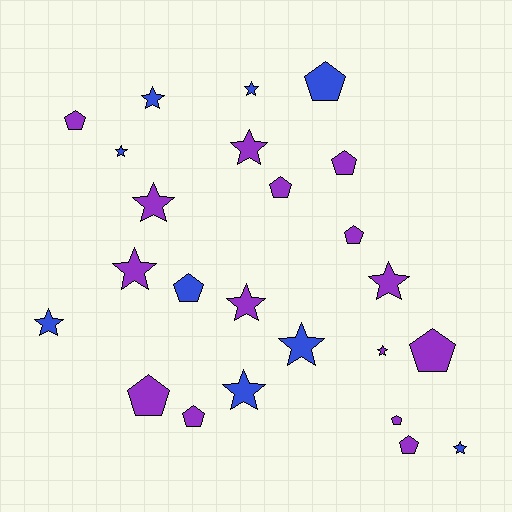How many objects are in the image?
There are 24 objects.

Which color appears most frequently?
Purple, with 15 objects.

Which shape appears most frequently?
Star, with 13 objects.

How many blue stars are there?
There are 7 blue stars.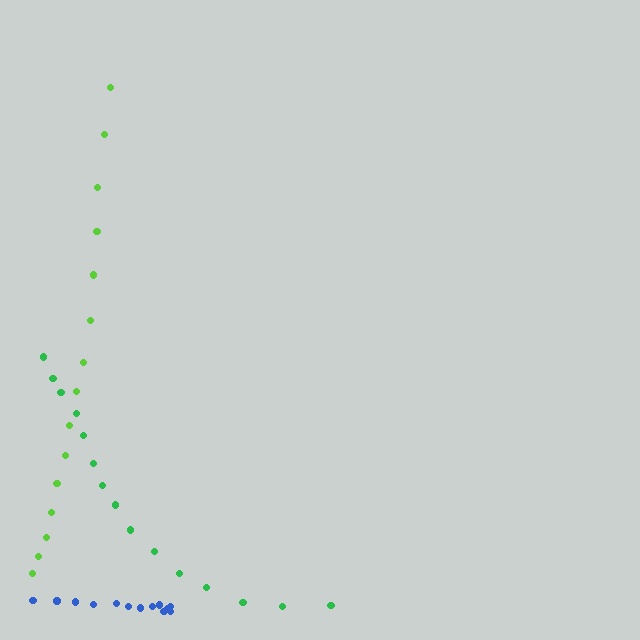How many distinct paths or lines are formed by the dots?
There are 3 distinct paths.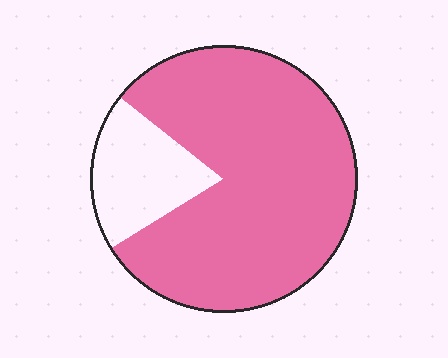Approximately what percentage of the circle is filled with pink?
Approximately 80%.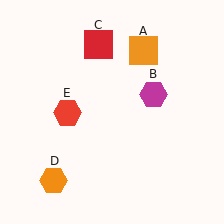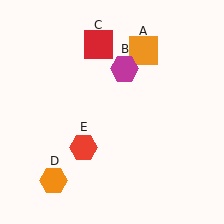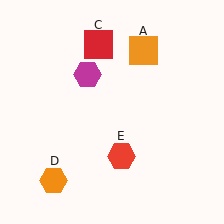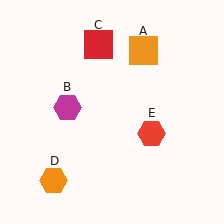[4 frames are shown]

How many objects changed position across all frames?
2 objects changed position: magenta hexagon (object B), red hexagon (object E).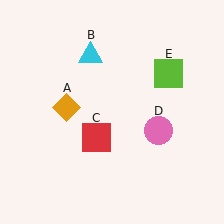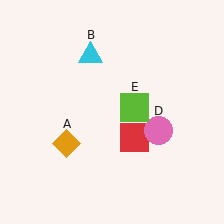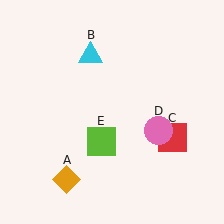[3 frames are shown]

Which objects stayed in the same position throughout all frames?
Cyan triangle (object B) and pink circle (object D) remained stationary.